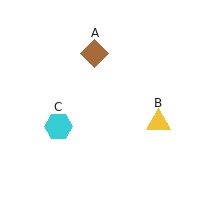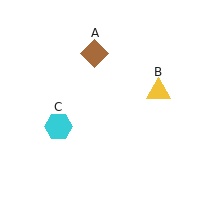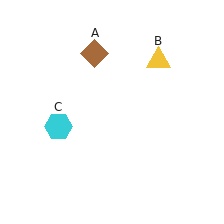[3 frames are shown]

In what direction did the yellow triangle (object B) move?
The yellow triangle (object B) moved up.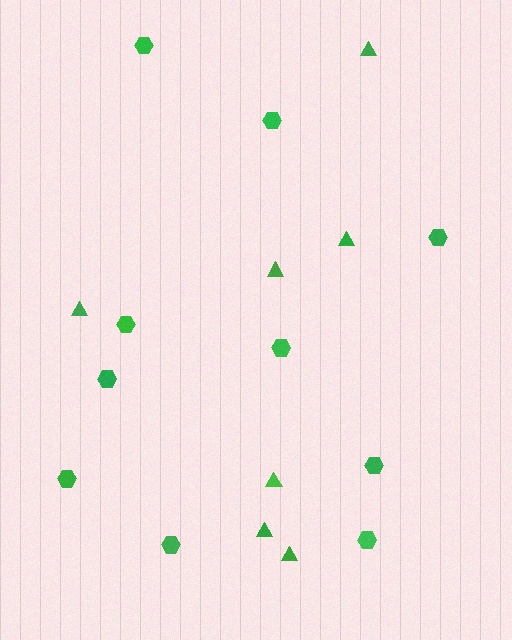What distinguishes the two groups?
There are 2 groups: one group of triangles (7) and one group of hexagons (10).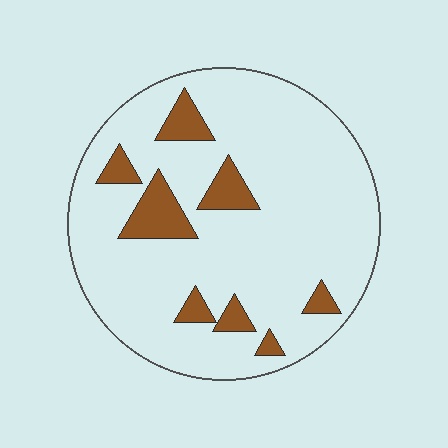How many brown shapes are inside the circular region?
8.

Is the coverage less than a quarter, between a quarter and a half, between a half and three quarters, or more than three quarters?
Less than a quarter.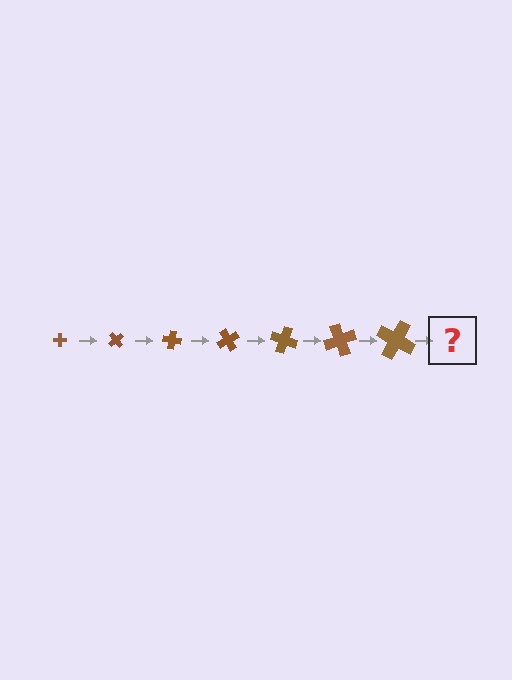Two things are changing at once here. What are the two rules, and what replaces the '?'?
The two rules are that the cross grows larger each step and it rotates 50 degrees each step. The '?' should be a cross, larger than the previous one and rotated 350 degrees from the start.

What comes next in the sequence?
The next element should be a cross, larger than the previous one and rotated 350 degrees from the start.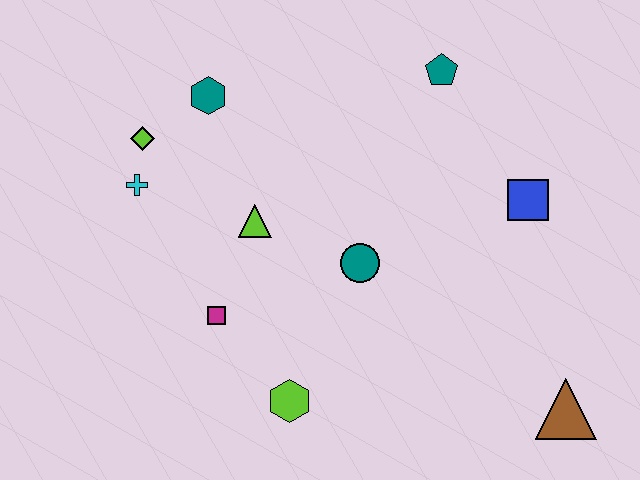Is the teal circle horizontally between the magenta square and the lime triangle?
No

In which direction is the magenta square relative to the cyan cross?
The magenta square is below the cyan cross.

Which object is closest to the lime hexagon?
The magenta square is closest to the lime hexagon.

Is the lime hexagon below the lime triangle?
Yes